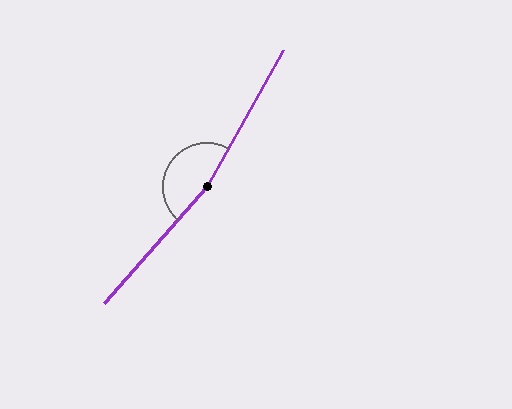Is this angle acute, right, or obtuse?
It is obtuse.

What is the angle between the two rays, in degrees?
Approximately 168 degrees.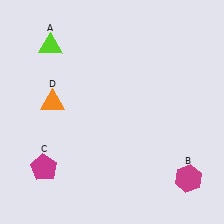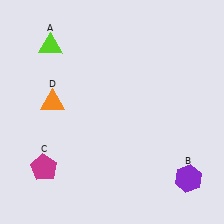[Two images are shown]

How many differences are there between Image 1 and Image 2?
There is 1 difference between the two images.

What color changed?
The hexagon (B) changed from magenta in Image 1 to purple in Image 2.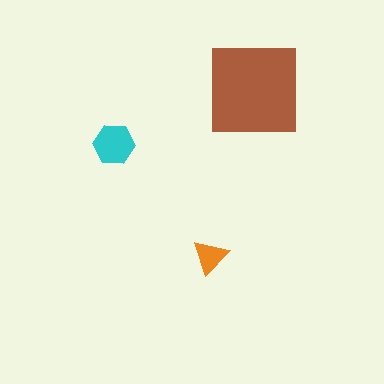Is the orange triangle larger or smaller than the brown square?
Smaller.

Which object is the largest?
The brown square.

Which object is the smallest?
The orange triangle.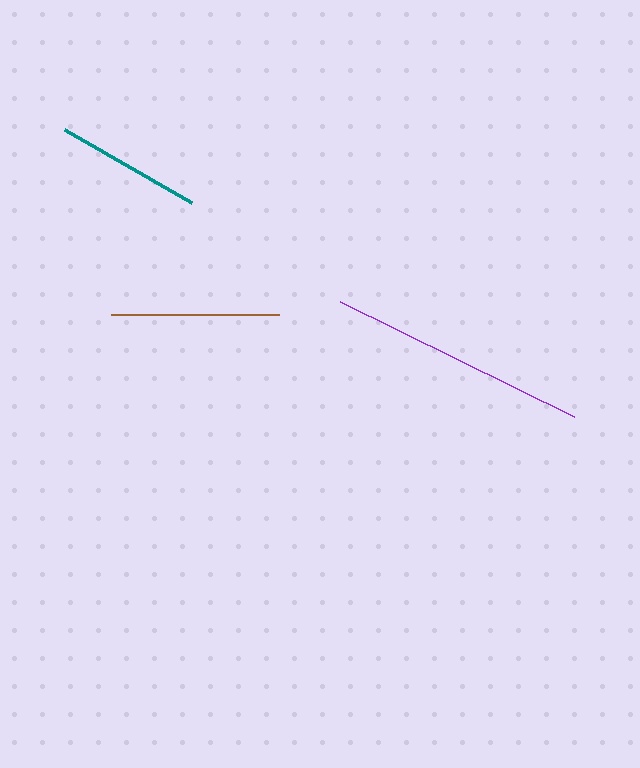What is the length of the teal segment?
The teal segment is approximately 146 pixels long.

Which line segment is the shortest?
The teal line is the shortest at approximately 146 pixels.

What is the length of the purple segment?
The purple segment is approximately 262 pixels long.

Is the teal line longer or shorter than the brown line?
The brown line is longer than the teal line.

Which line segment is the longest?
The purple line is the longest at approximately 262 pixels.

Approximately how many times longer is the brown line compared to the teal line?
The brown line is approximately 1.1 times the length of the teal line.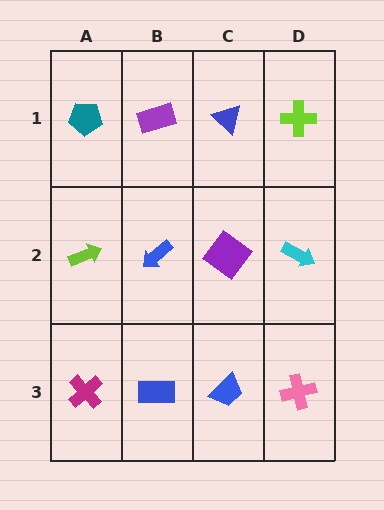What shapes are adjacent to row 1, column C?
A purple diamond (row 2, column C), a purple rectangle (row 1, column B), a lime cross (row 1, column D).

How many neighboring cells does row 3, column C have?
3.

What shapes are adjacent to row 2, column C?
A blue triangle (row 1, column C), a blue trapezoid (row 3, column C), a blue arrow (row 2, column B), a cyan arrow (row 2, column D).